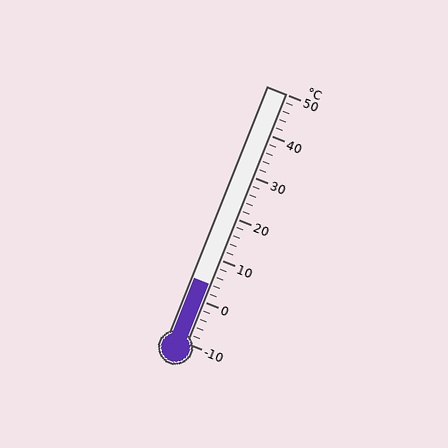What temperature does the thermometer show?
The thermometer shows approximately 4°C.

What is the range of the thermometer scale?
The thermometer scale ranges from -10°C to 50°C.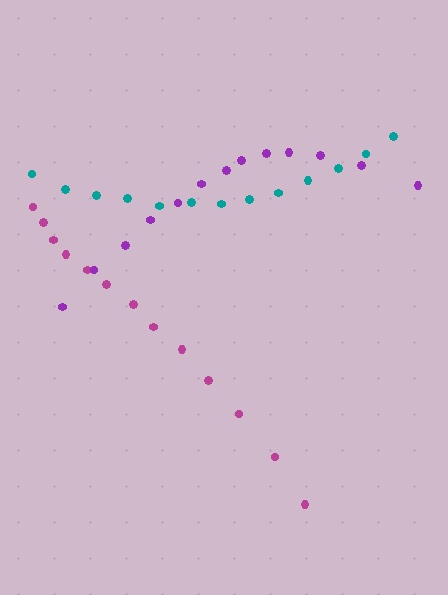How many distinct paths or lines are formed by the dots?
There are 3 distinct paths.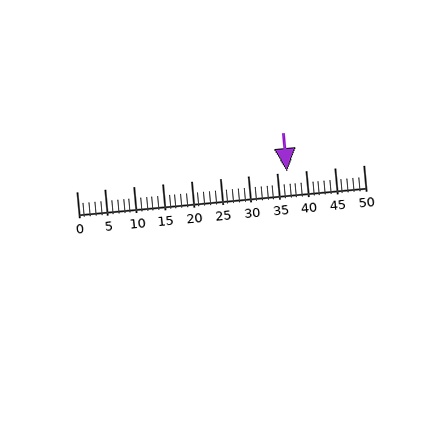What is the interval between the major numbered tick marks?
The major tick marks are spaced 5 units apart.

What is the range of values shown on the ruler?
The ruler shows values from 0 to 50.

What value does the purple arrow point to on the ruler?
The purple arrow points to approximately 37.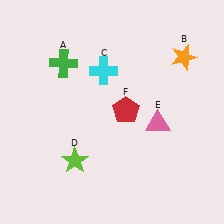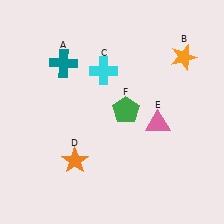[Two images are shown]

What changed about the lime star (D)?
In Image 1, D is lime. In Image 2, it changed to orange.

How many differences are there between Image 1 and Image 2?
There are 3 differences between the two images.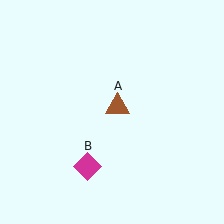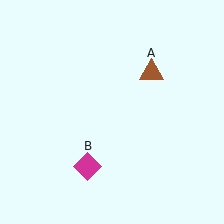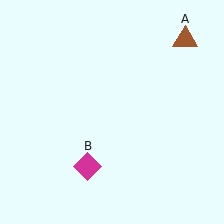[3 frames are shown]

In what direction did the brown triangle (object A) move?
The brown triangle (object A) moved up and to the right.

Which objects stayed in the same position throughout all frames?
Magenta diamond (object B) remained stationary.